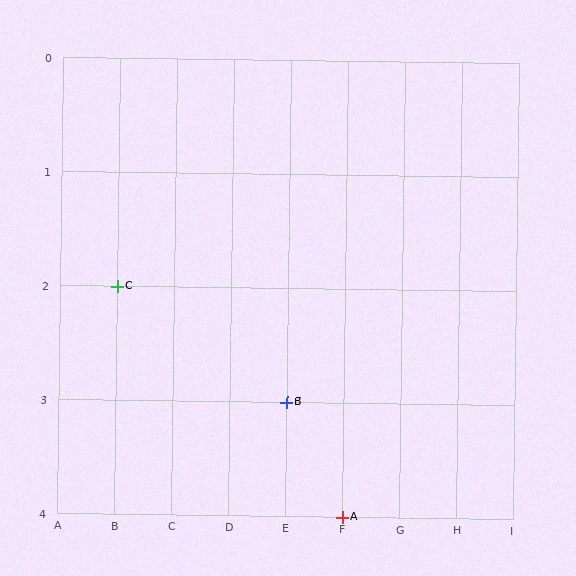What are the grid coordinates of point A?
Point A is at grid coordinates (F, 4).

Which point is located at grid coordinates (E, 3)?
Point B is at (E, 3).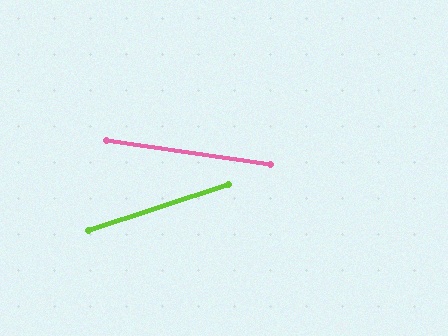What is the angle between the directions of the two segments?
Approximately 27 degrees.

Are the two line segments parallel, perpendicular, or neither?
Neither parallel nor perpendicular — they differ by about 27°.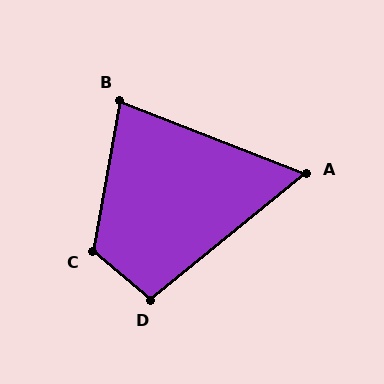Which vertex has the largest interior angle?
C, at approximately 120 degrees.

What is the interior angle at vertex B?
Approximately 79 degrees (acute).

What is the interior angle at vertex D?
Approximately 101 degrees (obtuse).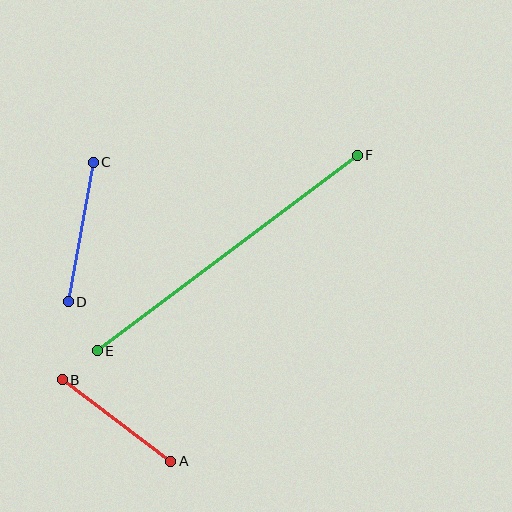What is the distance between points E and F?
The distance is approximately 325 pixels.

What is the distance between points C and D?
The distance is approximately 142 pixels.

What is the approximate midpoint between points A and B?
The midpoint is at approximately (116, 420) pixels.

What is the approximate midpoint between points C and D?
The midpoint is at approximately (81, 232) pixels.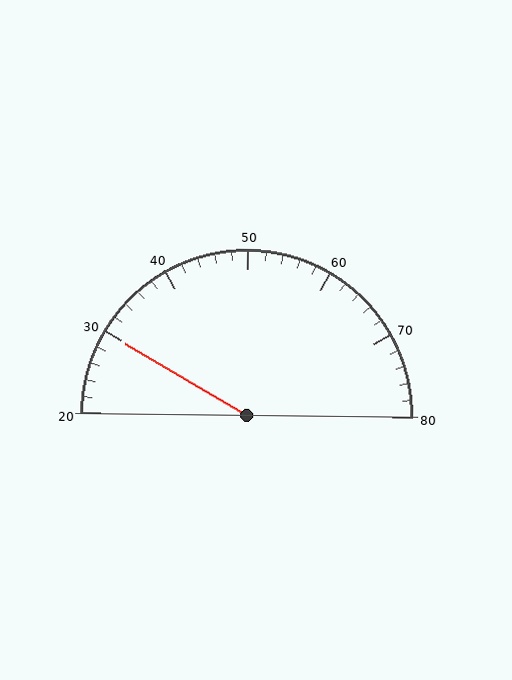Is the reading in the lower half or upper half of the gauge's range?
The reading is in the lower half of the range (20 to 80).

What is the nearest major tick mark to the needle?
The nearest major tick mark is 30.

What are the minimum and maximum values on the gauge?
The gauge ranges from 20 to 80.